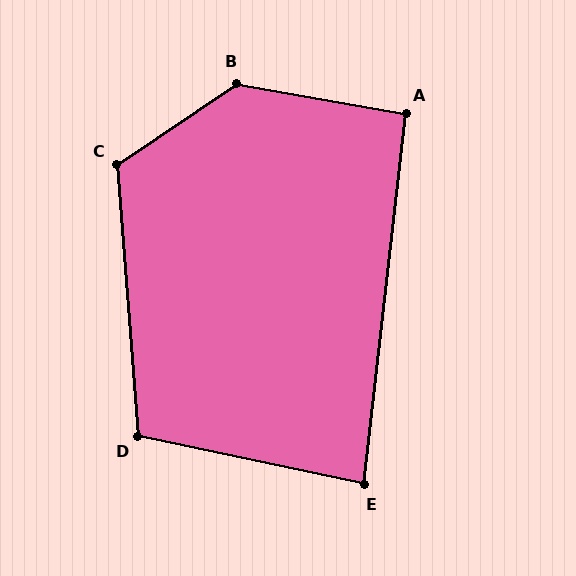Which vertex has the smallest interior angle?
E, at approximately 84 degrees.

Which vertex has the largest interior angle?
B, at approximately 136 degrees.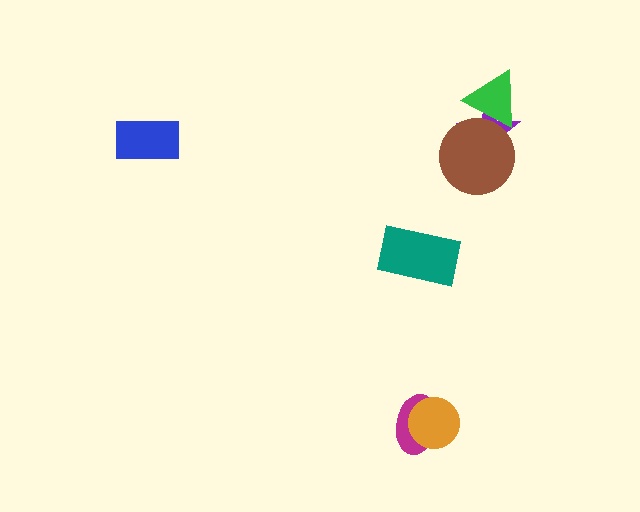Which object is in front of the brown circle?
The green triangle is in front of the brown circle.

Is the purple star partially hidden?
Yes, it is partially covered by another shape.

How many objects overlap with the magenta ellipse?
1 object overlaps with the magenta ellipse.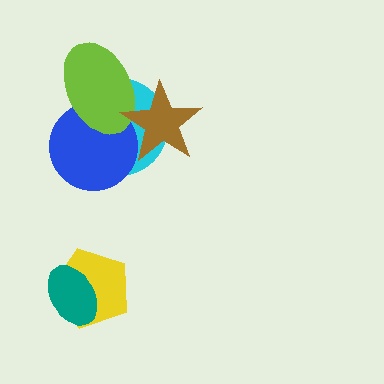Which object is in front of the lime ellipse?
The brown star is in front of the lime ellipse.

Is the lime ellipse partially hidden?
Yes, it is partially covered by another shape.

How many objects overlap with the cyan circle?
3 objects overlap with the cyan circle.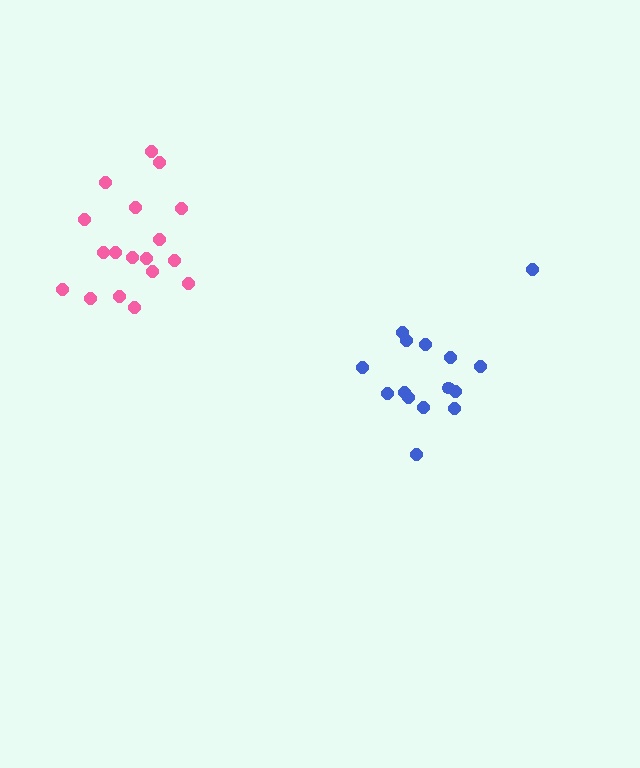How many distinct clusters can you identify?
There are 2 distinct clusters.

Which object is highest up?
The pink cluster is topmost.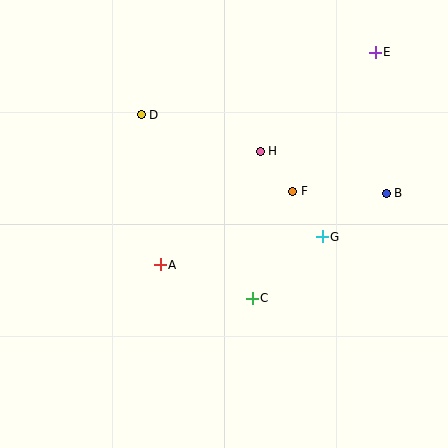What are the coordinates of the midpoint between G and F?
The midpoint between G and F is at (308, 214).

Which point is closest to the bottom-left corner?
Point A is closest to the bottom-left corner.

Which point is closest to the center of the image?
Point A at (160, 265) is closest to the center.